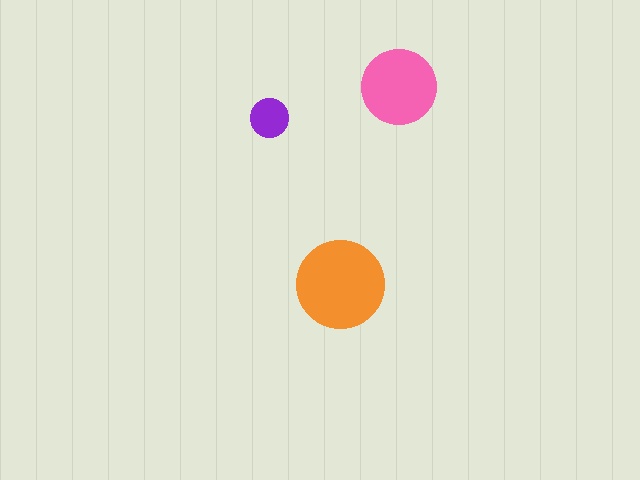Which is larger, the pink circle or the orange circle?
The orange one.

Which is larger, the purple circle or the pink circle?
The pink one.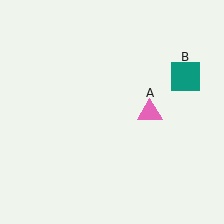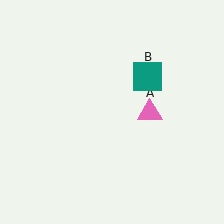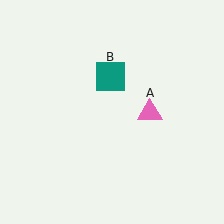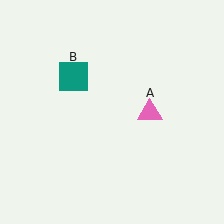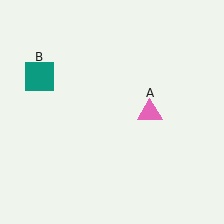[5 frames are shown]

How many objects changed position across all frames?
1 object changed position: teal square (object B).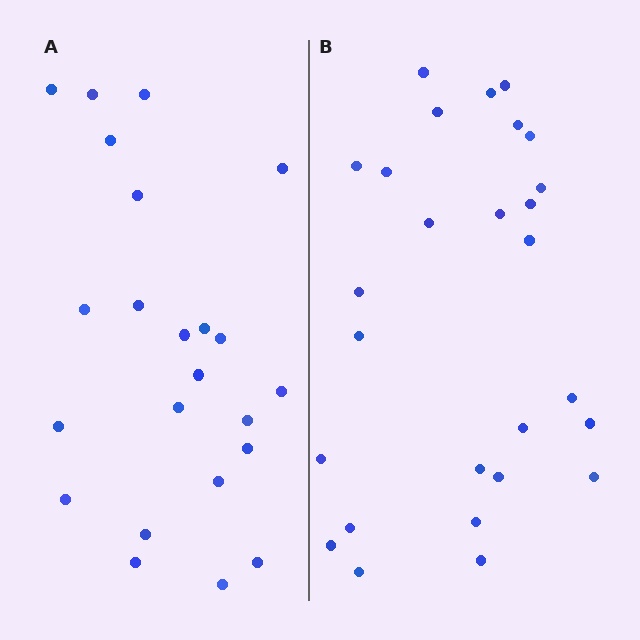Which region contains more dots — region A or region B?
Region B (the right region) has more dots.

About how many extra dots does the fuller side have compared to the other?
Region B has about 4 more dots than region A.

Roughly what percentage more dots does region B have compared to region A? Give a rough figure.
About 15% more.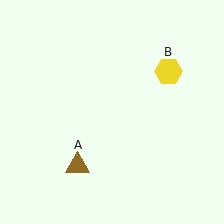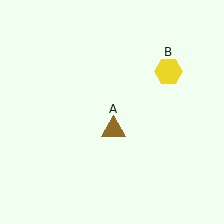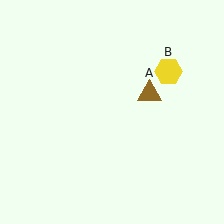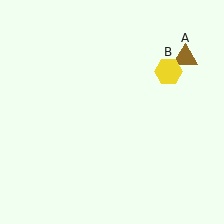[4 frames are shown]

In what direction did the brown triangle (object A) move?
The brown triangle (object A) moved up and to the right.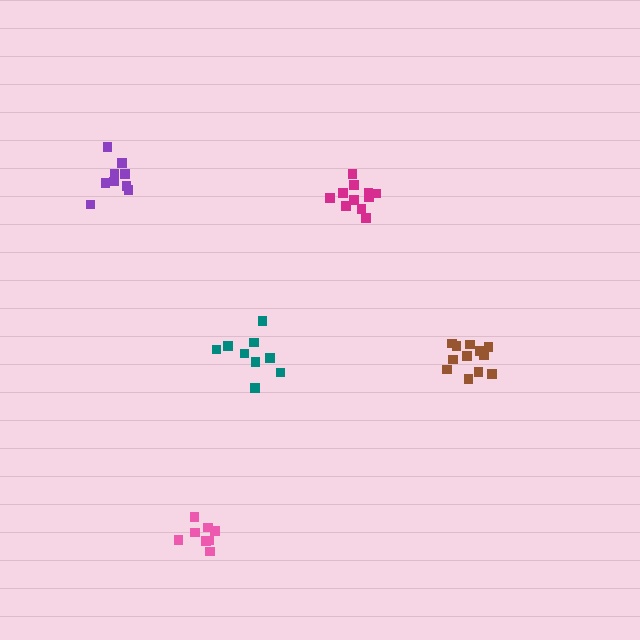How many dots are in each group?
Group 1: 9 dots, Group 2: 12 dots, Group 3: 9 dots, Group 4: 11 dots, Group 5: 8 dots (49 total).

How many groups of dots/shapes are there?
There are 5 groups.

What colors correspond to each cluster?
The clusters are colored: teal, brown, purple, magenta, pink.